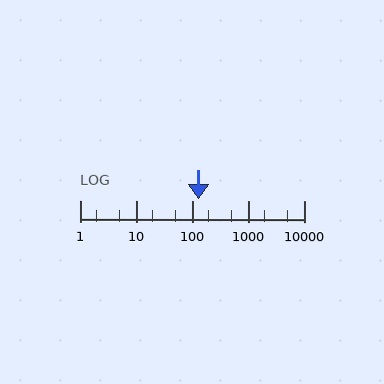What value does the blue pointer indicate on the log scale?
The pointer indicates approximately 130.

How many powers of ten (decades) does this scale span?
The scale spans 4 decades, from 1 to 10000.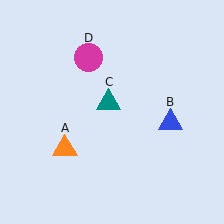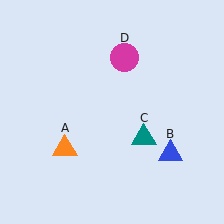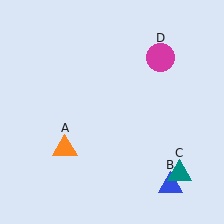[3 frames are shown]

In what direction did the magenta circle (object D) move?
The magenta circle (object D) moved right.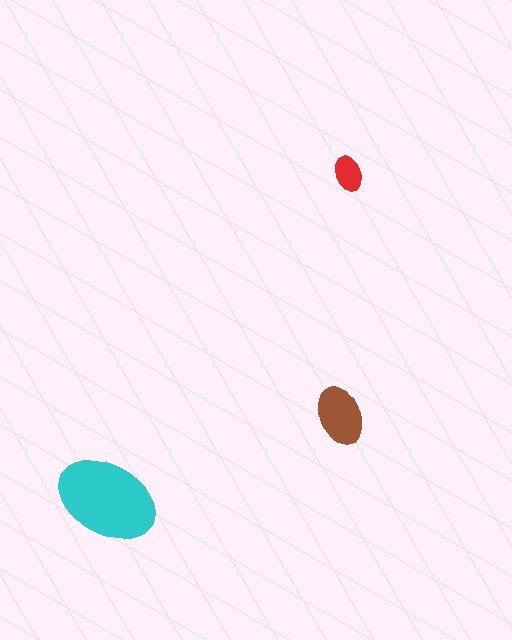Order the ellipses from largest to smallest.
the cyan one, the brown one, the red one.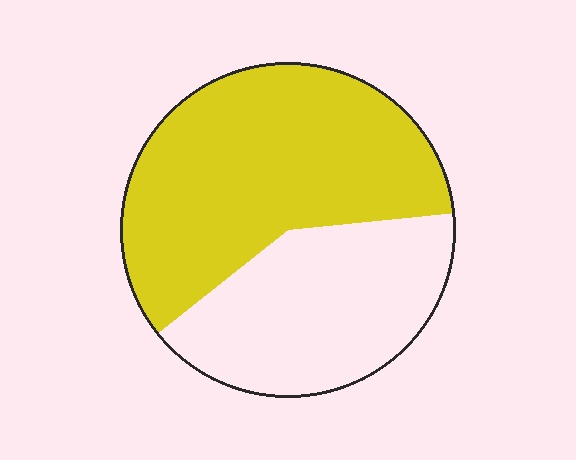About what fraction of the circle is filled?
About three fifths (3/5).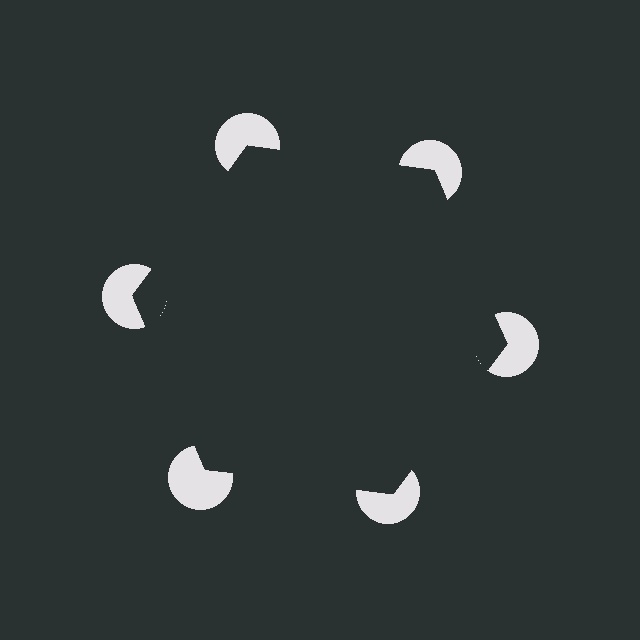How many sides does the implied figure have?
6 sides.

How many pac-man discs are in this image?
There are 6 — one at each vertex of the illusory hexagon.